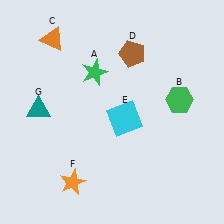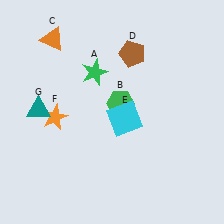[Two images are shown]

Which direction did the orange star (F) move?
The orange star (F) moved up.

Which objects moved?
The objects that moved are: the green hexagon (B), the orange star (F).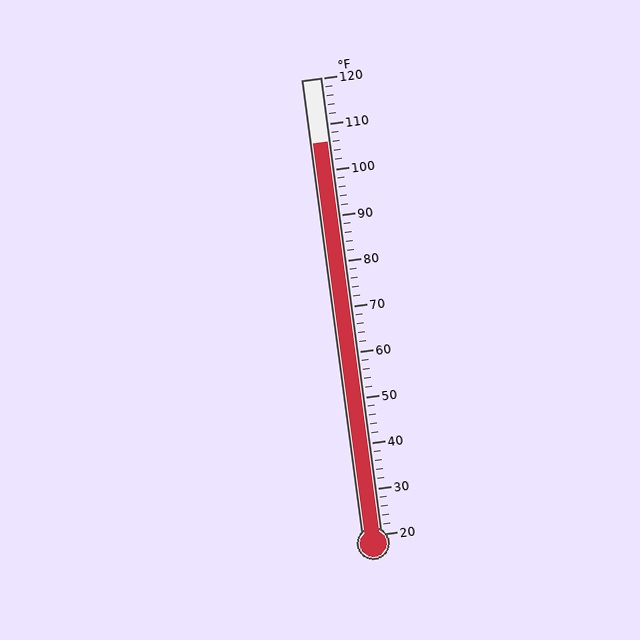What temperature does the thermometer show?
The thermometer shows approximately 106°F.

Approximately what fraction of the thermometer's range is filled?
The thermometer is filled to approximately 85% of its range.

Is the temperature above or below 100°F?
The temperature is above 100°F.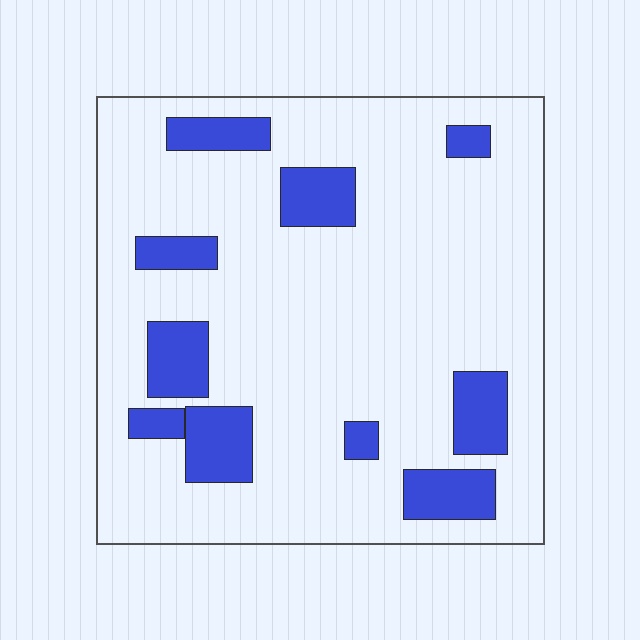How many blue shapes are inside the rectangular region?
10.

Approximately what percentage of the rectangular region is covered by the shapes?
Approximately 15%.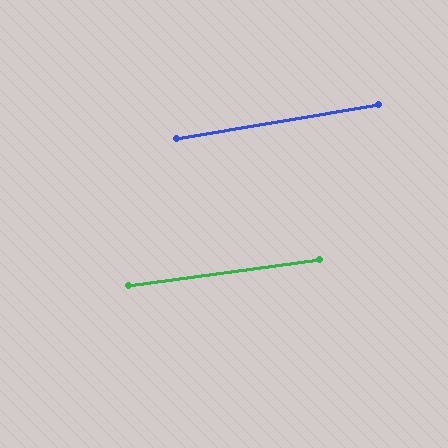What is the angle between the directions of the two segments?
Approximately 2 degrees.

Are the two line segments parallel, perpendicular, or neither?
Parallel — their directions differ by only 1.8°.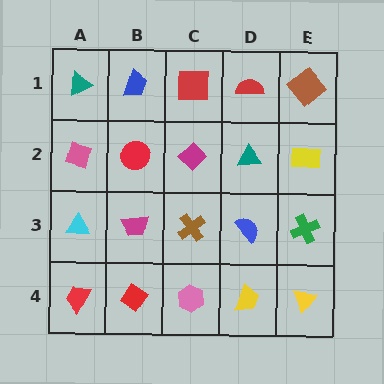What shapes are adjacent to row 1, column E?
A yellow rectangle (row 2, column E), a red semicircle (row 1, column D).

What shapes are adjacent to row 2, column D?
A red semicircle (row 1, column D), a blue semicircle (row 3, column D), a magenta diamond (row 2, column C), a yellow rectangle (row 2, column E).